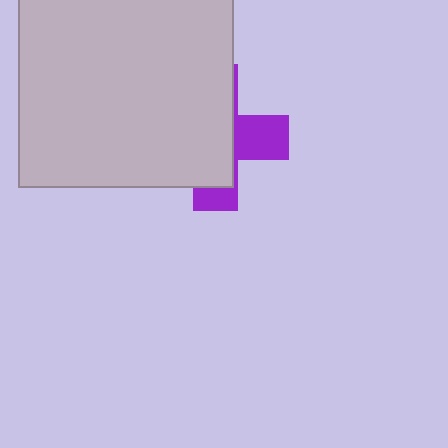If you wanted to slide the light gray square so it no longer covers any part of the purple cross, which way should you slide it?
Slide it left — that is the most direct way to separate the two shapes.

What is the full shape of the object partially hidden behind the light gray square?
The partially hidden object is a purple cross.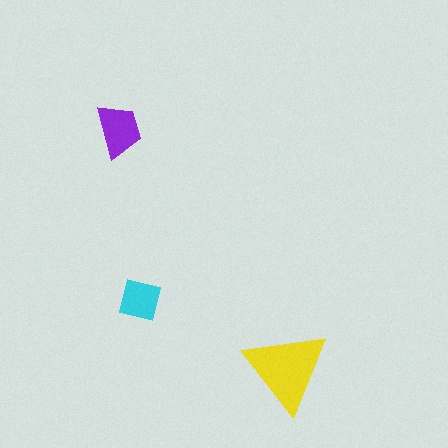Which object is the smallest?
The cyan square.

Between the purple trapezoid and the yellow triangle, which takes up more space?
The yellow triangle.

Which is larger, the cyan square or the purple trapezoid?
The purple trapezoid.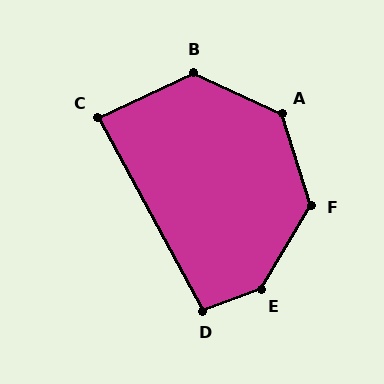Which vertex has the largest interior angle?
E, at approximately 141 degrees.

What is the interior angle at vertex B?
Approximately 130 degrees (obtuse).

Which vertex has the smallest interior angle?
C, at approximately 87 degrees.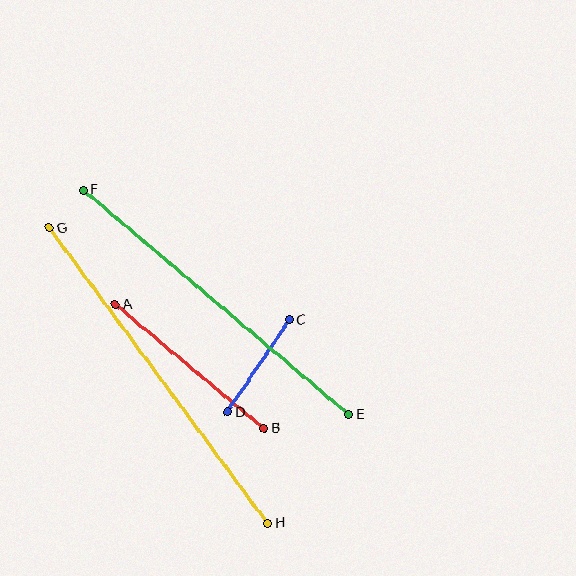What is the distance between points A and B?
The distance is approximately 193 pixels.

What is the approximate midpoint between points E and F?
The midpoint is at approximately (216, 302) pixels.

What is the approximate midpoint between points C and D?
The midpoint is at approximately (258, 366) pixels.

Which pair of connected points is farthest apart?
Points G and H are farthest apart.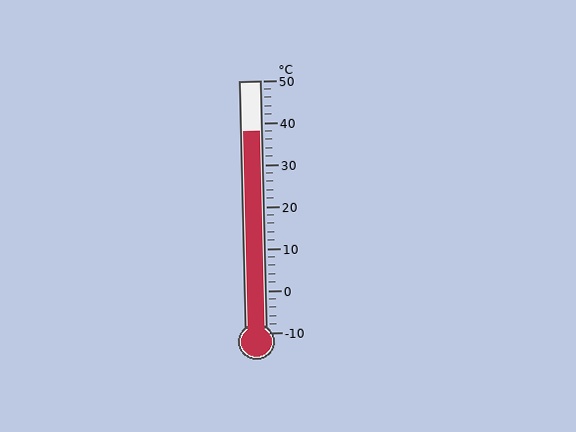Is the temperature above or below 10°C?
The temperature is above 10°C.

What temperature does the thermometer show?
The thermometer shows approximately 38°C.